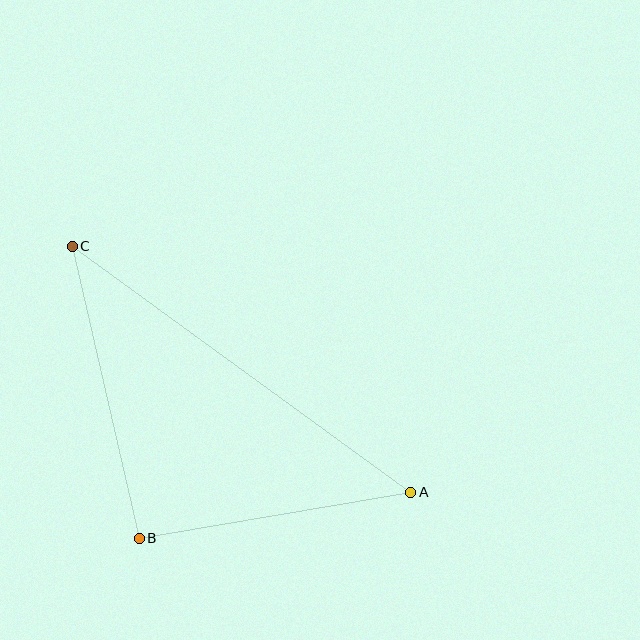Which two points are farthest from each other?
Points A and C are farthest from each other.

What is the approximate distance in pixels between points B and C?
The distance between B and C is approximately 299 pixels.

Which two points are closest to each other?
Points A and B are closest to each other.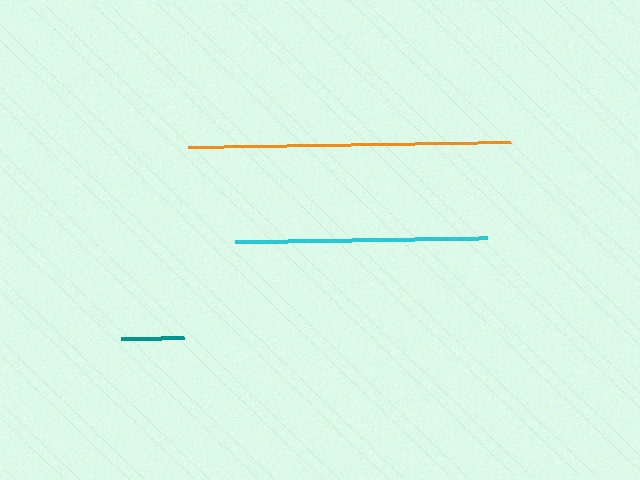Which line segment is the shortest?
The teal line is the shortest at approximately 63 pixels.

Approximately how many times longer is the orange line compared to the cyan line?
The orange line is approximately 1.3 times the length of the cyan line.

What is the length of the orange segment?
The orange segment is approximately 323 pixels long.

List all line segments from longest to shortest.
From longest to shortest: orange, cyan, teal.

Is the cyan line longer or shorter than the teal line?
The cyan line is longer than the teal line.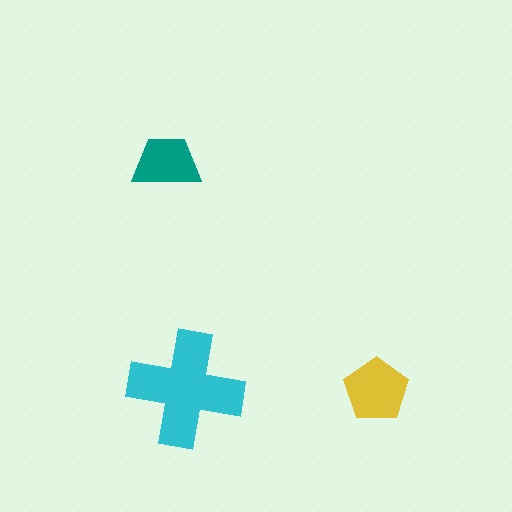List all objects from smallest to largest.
The teal trapezoid, the yellow pentagon, the cyan cross.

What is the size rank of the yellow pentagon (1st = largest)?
2nd.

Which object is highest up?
The teal trapezoid is topmost.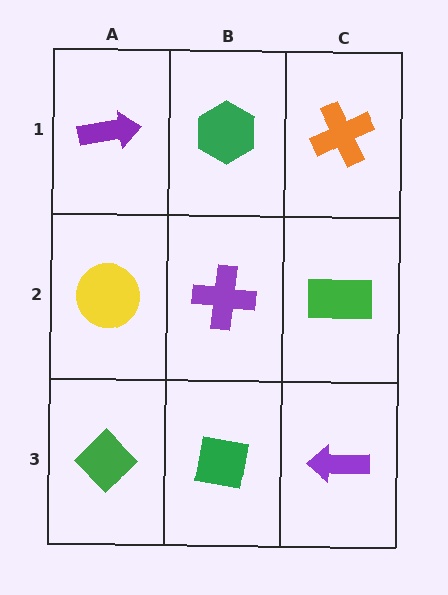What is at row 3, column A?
A green diamond.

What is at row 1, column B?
A green hexagon.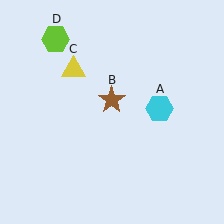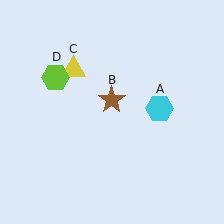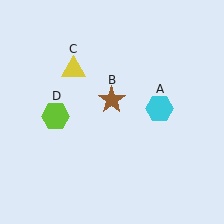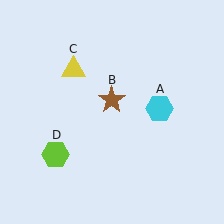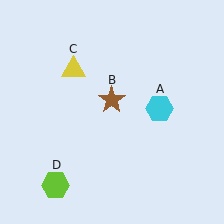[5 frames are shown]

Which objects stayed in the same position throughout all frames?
Cyan hexagon (object A) and brown star (object B) and yellow triangle (object C) remained stationary.